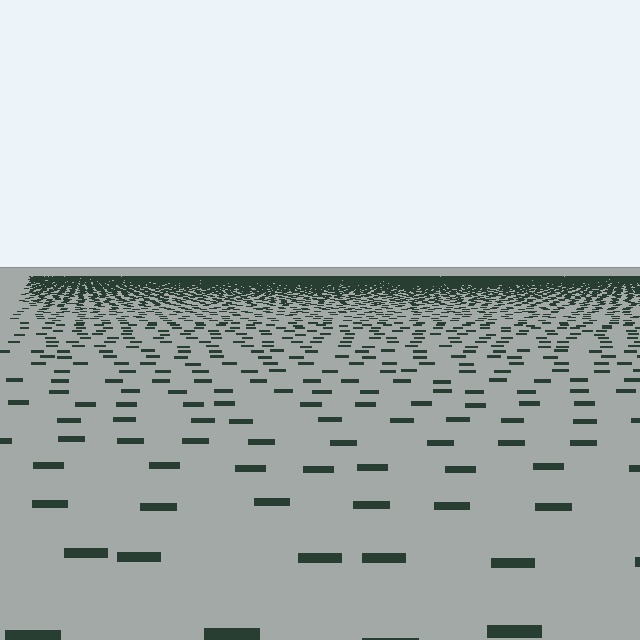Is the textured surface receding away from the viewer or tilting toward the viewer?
The surface is receding away from the viewer. Texture elements get smaller and denser toward the top.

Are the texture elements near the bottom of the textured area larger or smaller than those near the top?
Larger. Near the bottom, elements are closer to the viewer and appear at a bigger on-screen size.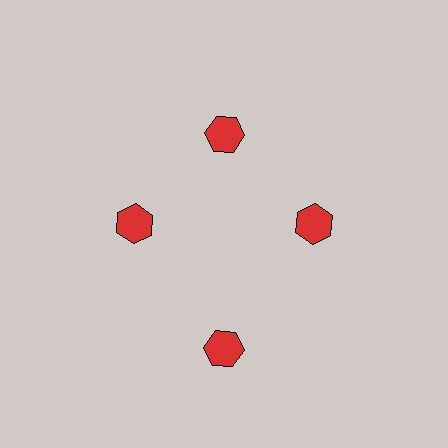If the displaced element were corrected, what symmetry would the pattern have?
It would have 4-fold rotational symmetry — the pattern would map onto itself every 90 degrees.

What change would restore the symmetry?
The symmetry would be restored by moving it inward, back onto the ring so that all 4 hexagons sit at equal angles and equal distance from the center.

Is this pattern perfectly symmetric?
No. The 4 red hexagons are arranged in a ring, but one element near the 6 o'clock position is pushed outward from the center, breaking the 4-fold rotational symmetry.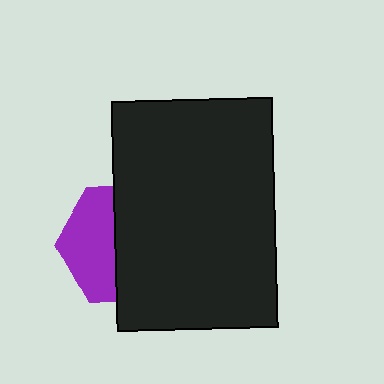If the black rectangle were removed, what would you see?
You would see the complete purple hexagon.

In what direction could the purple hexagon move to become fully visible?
The purple hexagon could move left. That would shift it out from behind the black rectangle entirely.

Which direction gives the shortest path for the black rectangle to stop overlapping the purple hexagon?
Moving right gives the shortest separation.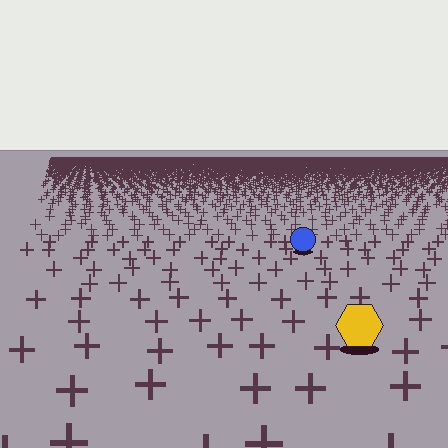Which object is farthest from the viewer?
The blue circle is farthest from the viewer. It appears smaller and the ground texture around it is denser.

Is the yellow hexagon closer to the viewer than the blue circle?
Yes. The yellow hexagon is closer — you can tell from the texture gradient: the ground texture is coarser near it.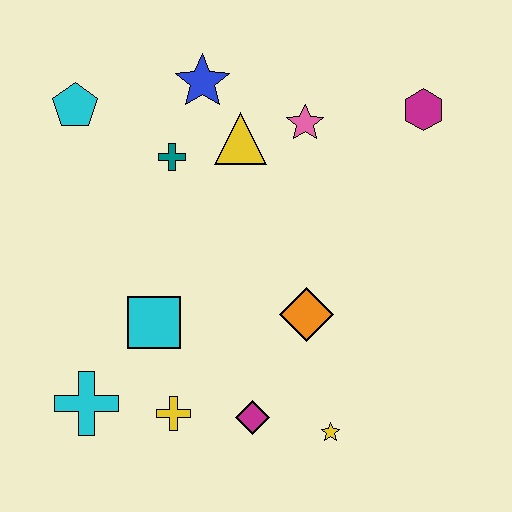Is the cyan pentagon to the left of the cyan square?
Yes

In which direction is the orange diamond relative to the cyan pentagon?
The orange diamond is to the right of the cyan pentagon.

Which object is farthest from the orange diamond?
The cyan pentagon is farthest from the orange diamond.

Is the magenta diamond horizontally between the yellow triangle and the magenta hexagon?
Yes